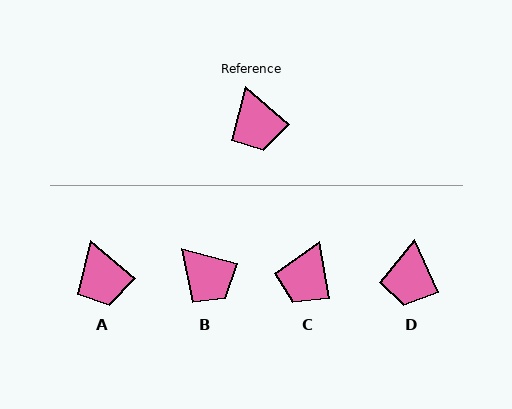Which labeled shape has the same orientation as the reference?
A.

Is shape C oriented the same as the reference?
No, it is off by about 40 degrees.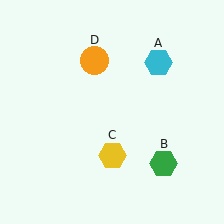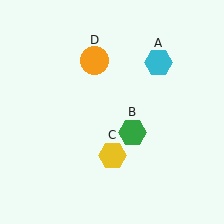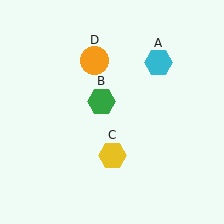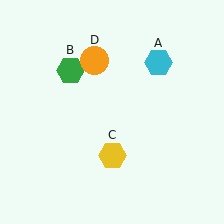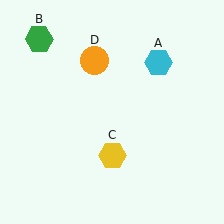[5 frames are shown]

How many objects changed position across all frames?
1 object changed position: green hexagon (object B).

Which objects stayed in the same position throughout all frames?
Cyan hexagon (object A) and yellow hexagon (object C) and orange circle (object D) remained stationary.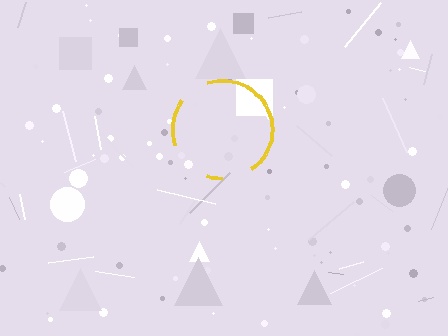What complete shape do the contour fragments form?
The contour fragments form a circle.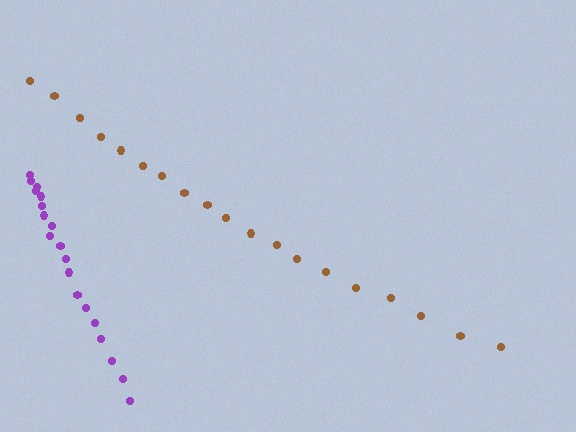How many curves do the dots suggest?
There are 2 distinct paths.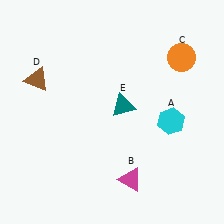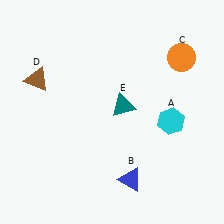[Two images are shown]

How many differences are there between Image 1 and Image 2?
There is 1 difference between the two images.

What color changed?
The triangle (B) changed from magenta in Image 1 to blue in Image 2.